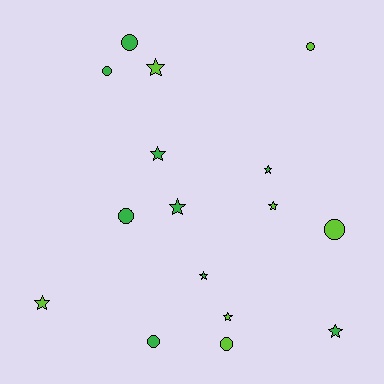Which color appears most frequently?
Green, with 9 objects.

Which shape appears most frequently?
Star, with 9 objects.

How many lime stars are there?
There are 4 lime stars.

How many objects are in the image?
There are 16 objects.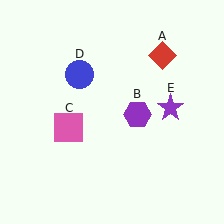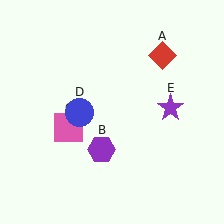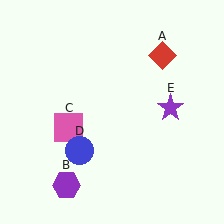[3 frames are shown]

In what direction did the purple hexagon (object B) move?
The purple hexagon (object B) moved down and to the left.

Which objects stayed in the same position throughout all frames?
Red diamond (object A) and pink square (object C) and purple star (object E) remained stationary.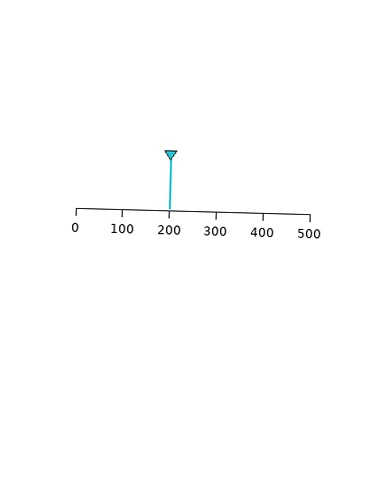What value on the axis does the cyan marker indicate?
The marker indicates approximately 200.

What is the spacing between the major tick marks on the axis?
The major ticks are spaced 100 apart.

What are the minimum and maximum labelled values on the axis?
The axis runs from 0 to 500.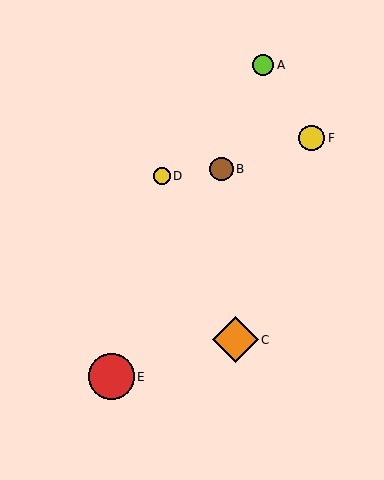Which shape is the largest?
The red circle (labeled E) is the largest.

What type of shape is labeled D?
Shape D is a yellow circle.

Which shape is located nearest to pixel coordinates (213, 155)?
The brown circle (labeled B) at (221, 169) is nearest to that location.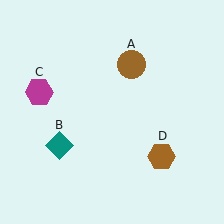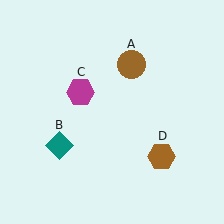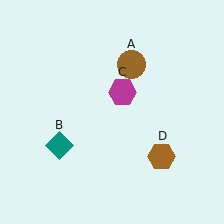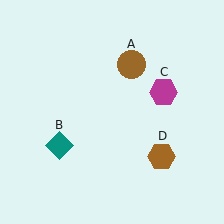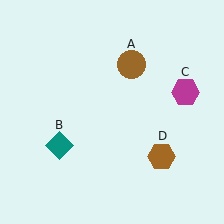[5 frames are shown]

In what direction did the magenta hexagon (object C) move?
The magenta hexagon (object C) moved right.